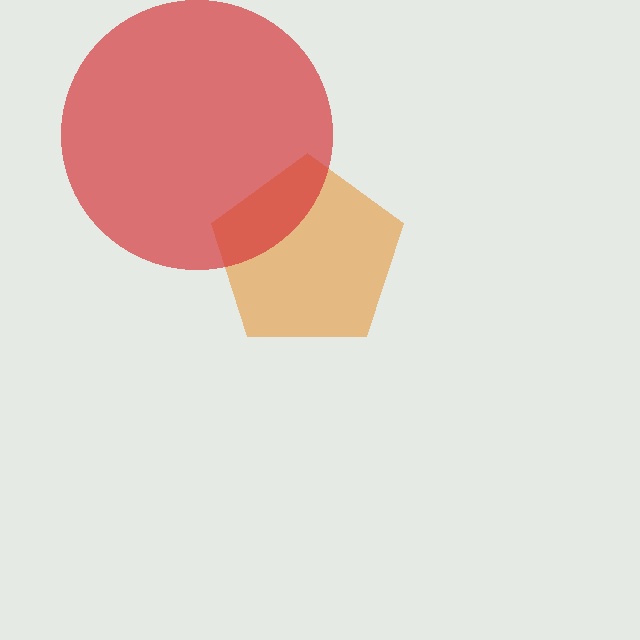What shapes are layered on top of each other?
The layered shapes are: an orange pentagon, a red circle.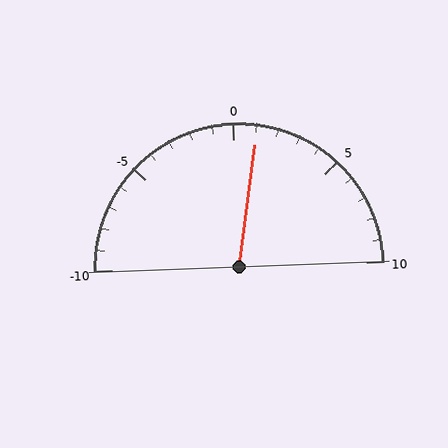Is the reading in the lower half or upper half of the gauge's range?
The reading is in the upper half of the range (-10 to 10).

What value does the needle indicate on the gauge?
The needle indicates approximately 1.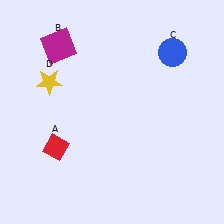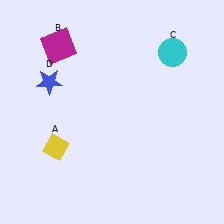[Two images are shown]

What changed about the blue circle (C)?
In Image 1, C is blue. In Image 2, it changed to cyan.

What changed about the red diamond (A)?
In Image 1, A is red. In Image 2, it changed to yellow.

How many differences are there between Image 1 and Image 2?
There are 3 differences between the two images.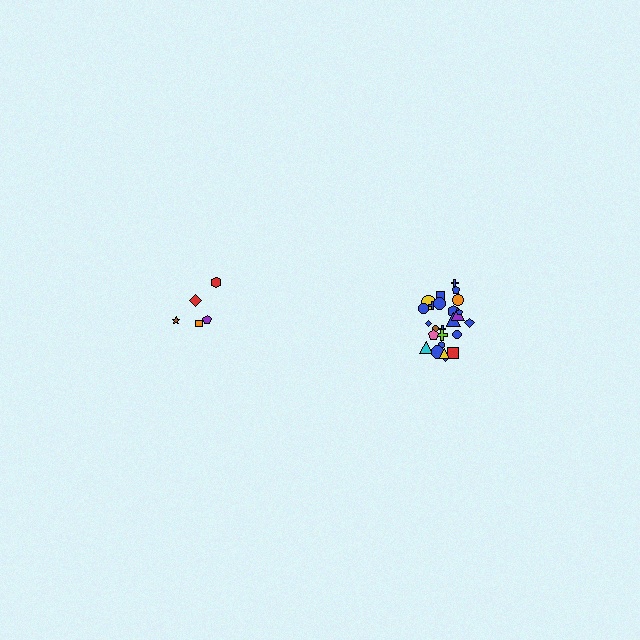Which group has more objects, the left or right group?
The right group.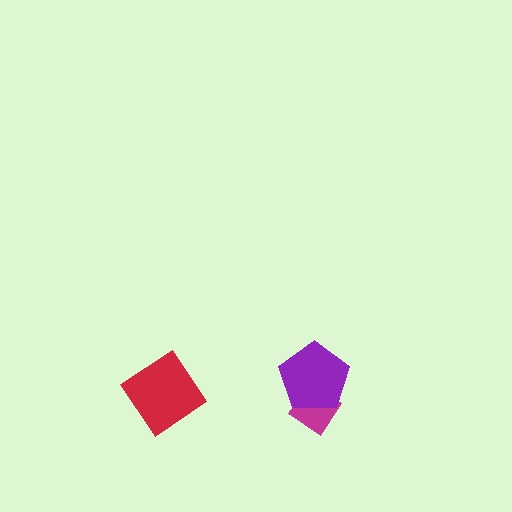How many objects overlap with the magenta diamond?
1 object overlaps with the magenta diamond.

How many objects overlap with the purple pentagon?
1 object overlaps with the purple pentagon.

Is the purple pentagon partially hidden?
No, no other shape covers it.